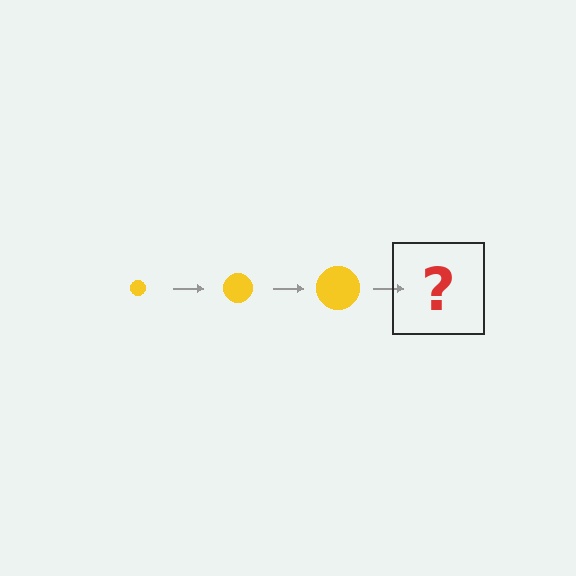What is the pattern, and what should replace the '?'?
The pattern is that the circle gets progressively larger each step. The '?' should be a yellow circle, larger than the previous one.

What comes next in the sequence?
The next element should be a yellow circle, larger than the previous one.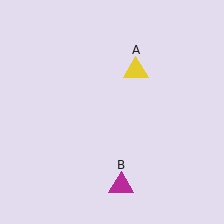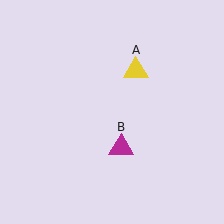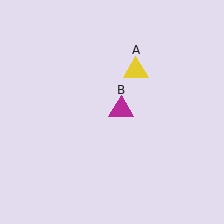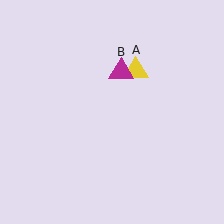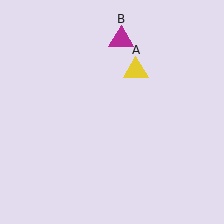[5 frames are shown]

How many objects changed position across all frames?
1 object changed position: magenta triangle (object B).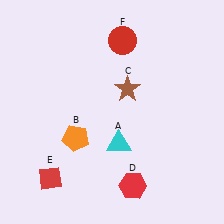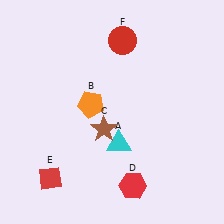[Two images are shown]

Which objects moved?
The objects that moved are: the orange pentagon (B), the brown star (C).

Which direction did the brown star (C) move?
The brown star (C) moved down.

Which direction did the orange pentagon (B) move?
The orange pentagon (B) moved up.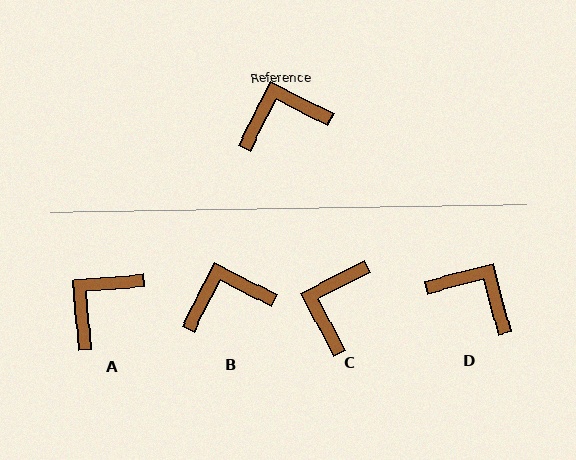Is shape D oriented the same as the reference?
No, it is off by about 49 degrees.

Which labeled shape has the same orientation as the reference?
B.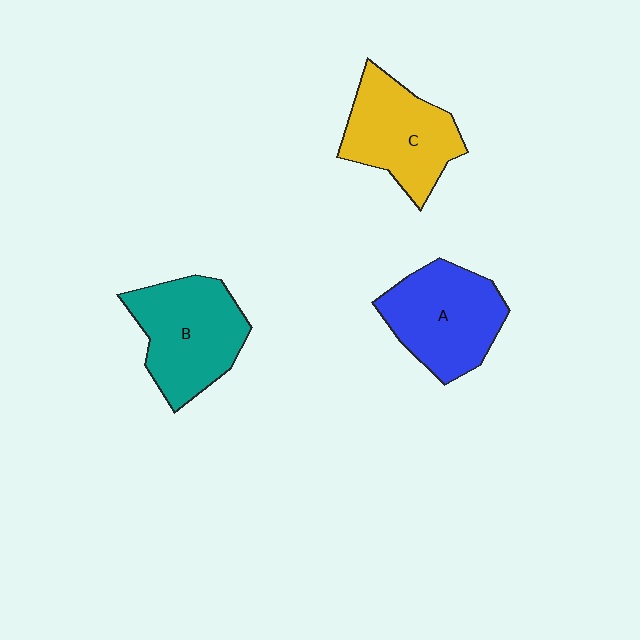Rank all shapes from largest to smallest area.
From largest to smallest: B (teal), A (blue), C (yellow).